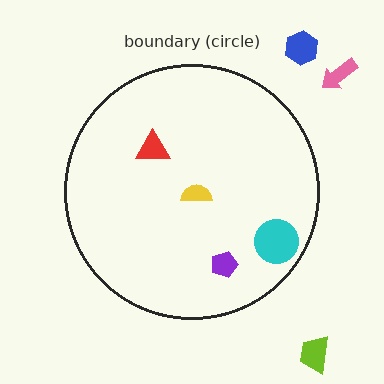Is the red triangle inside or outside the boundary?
Inside.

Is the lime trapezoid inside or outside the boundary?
Outside.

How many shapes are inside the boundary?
4 inside, 3 outside.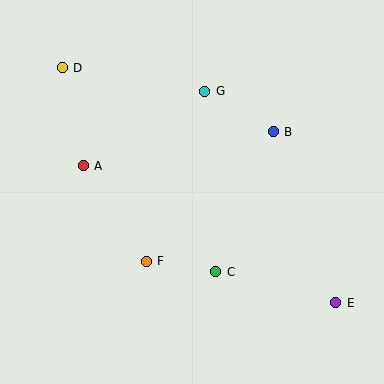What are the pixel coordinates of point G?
Point G is at (205, 91).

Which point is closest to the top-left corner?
Point D is closest to the top-left corner.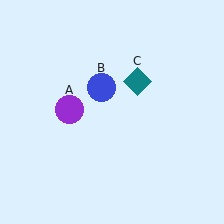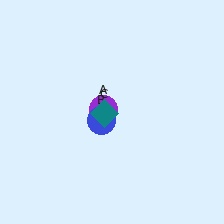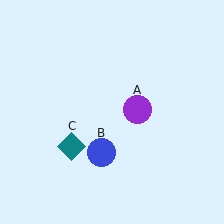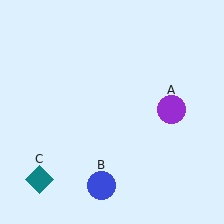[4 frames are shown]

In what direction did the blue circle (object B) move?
The blue circle (object B) moved down.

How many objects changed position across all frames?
3 objects changed position: purple circle (object A), blue circle (object B), teal diamond (object C).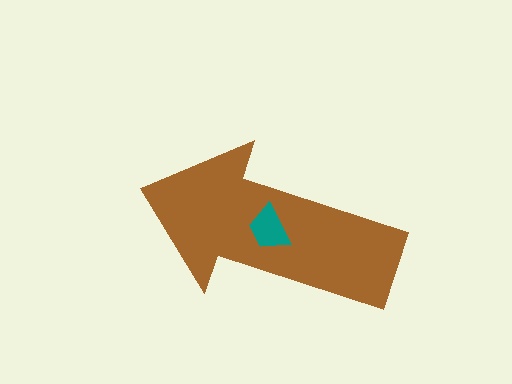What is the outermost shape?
The brown arrow.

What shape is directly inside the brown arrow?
The teal trapezoid.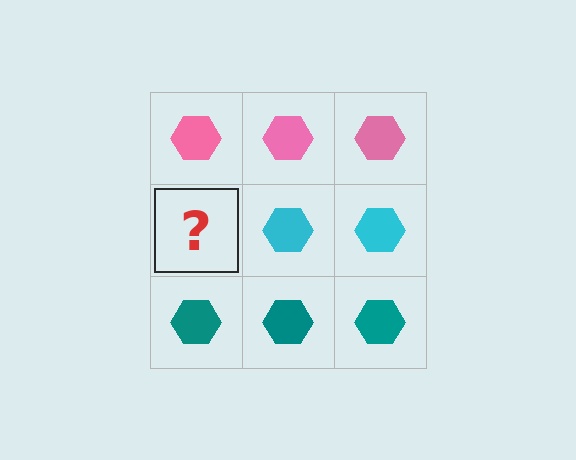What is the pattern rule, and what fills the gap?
The rule is that each row has a consistent color. The gap should be filled with a cyan hexagon.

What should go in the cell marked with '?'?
The missing cell should contain a cyan hexagon.